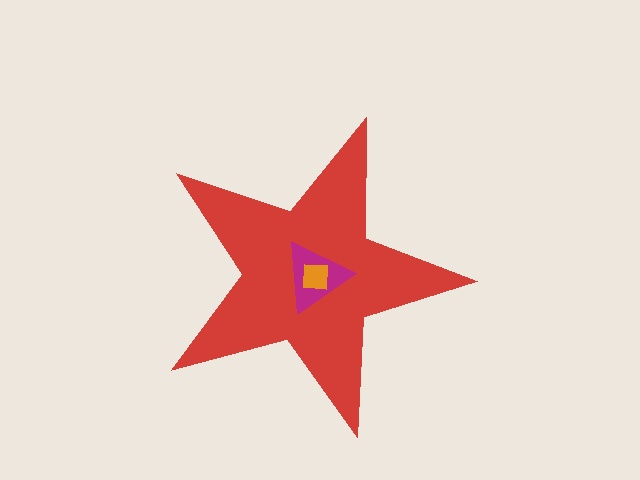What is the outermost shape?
The red star.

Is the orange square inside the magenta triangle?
Yes.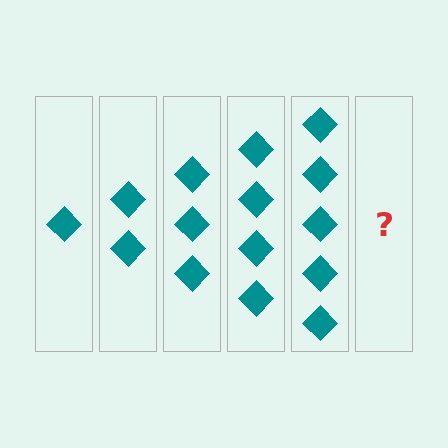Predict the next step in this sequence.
The next step is 6 diamonds.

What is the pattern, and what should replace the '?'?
The pattern is that each step adds one more diamond. The '?' should be 6 diamonds.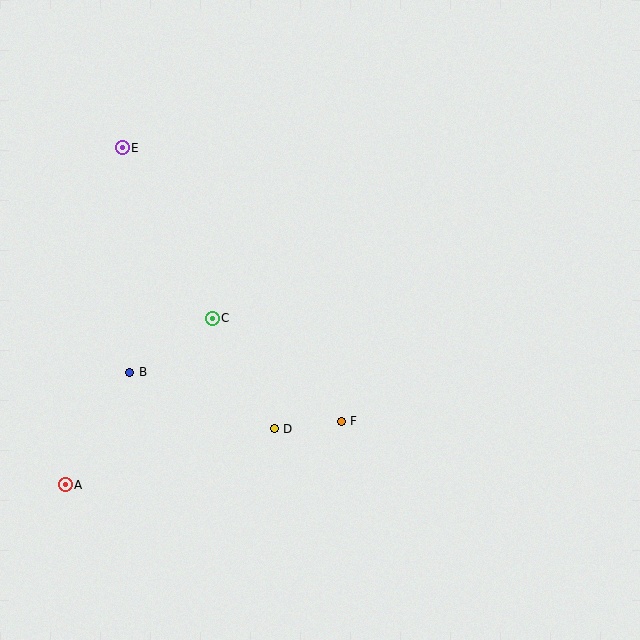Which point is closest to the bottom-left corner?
Point A is closest to the bottom-left corner.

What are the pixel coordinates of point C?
Point C is at (212, 318).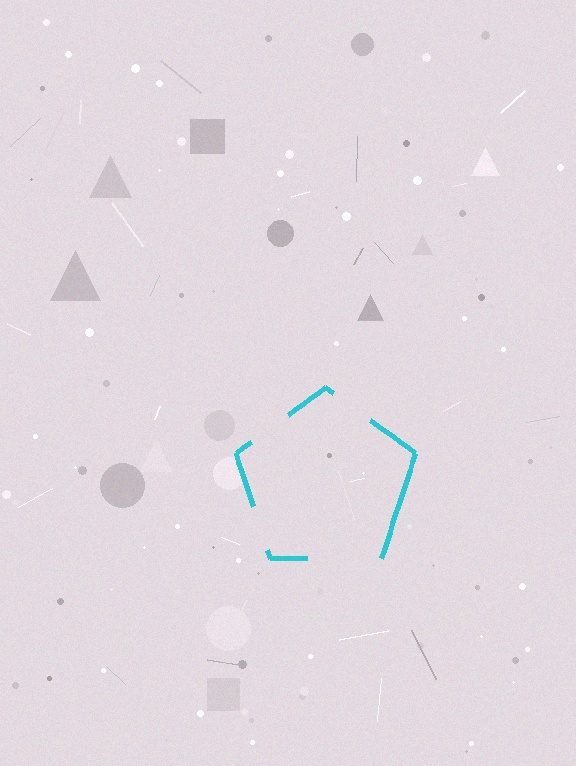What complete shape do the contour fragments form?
The contour fragments form a pentagon.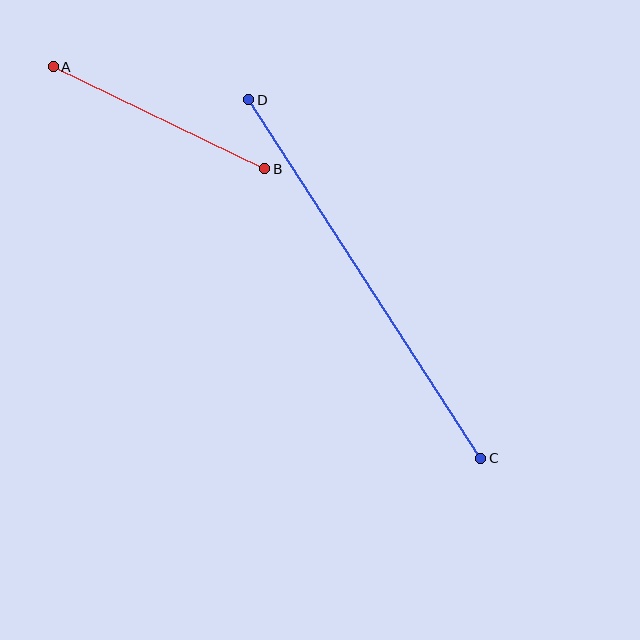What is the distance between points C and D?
The distance is approximately 427 pixels.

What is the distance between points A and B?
The distance is approximately 235 pixels.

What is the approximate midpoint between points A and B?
The midpoint is at approximately (159, 118) pixels.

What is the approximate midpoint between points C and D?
The midpoint is at approximately (365, 279) pixels.